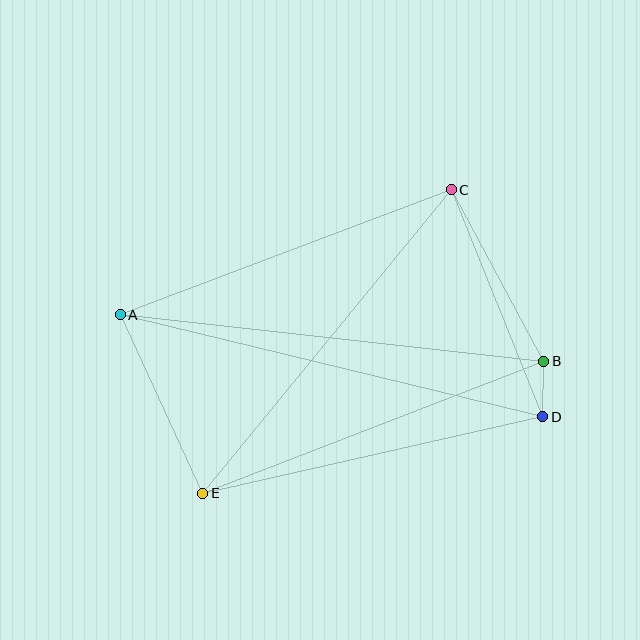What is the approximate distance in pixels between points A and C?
The distance between A and C is approximately 354 pixels.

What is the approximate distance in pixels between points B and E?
The distance between B and E is approximately 366 pixels.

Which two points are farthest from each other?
Points A and D are farthest from each other.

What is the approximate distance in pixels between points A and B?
The distance between A and B is approximately 426 pixels.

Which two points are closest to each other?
Points B and D are closest to each other.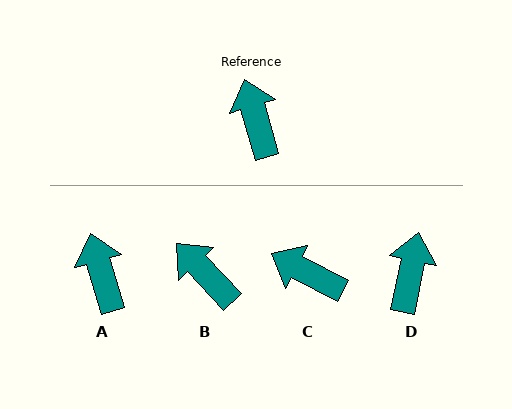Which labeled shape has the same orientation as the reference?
A.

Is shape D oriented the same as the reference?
No, it is off by about 28 degrees.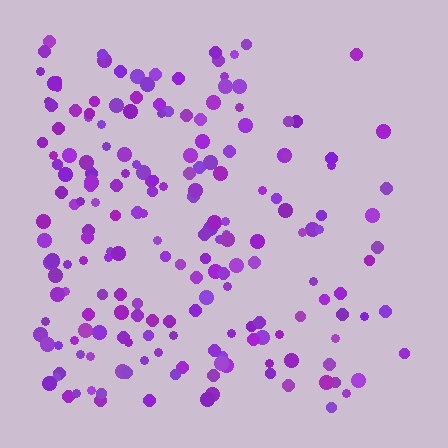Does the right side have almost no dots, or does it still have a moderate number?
Still a moderate number, just noticeably fewer than the left.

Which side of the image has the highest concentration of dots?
The left.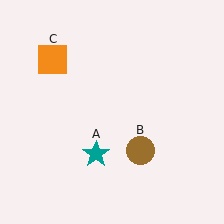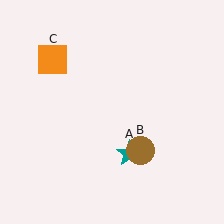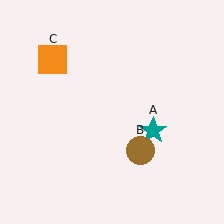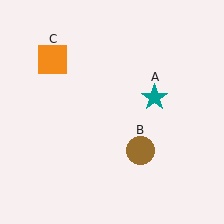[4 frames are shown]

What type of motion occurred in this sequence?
The teal star (object A) rotated counterclockwise around the center of the scene.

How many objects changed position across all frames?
1 object changed position: teal star (object A).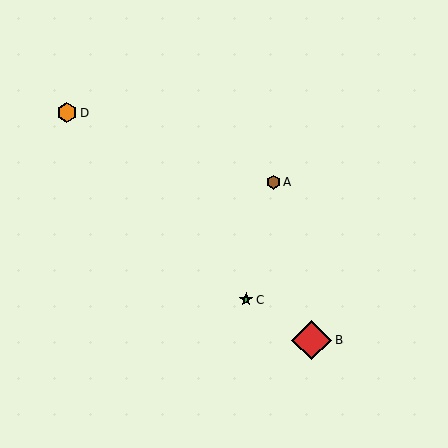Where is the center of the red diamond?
The center of the red diamond is at (312, 340).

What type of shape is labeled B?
Shape B is a red diamond.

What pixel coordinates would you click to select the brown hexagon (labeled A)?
Click at (273, 182) to select the brown hexagon A.